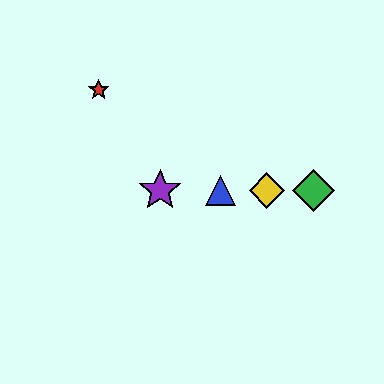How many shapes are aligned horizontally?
4 shapes (the blue triangle, the green diamond, the yellow diamond, the purple star) are aligned horizontally.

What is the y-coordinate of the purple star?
The purple star is at y≈190.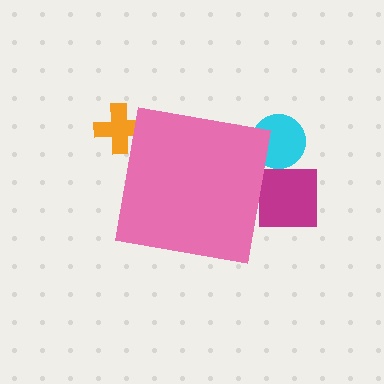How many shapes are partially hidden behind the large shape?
3 shapes are partially hidden.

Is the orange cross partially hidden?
Yes, the orange cross is partially hidden behind the pink square.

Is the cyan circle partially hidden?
Yes, the cyan circle is partially hidden behind the pink square.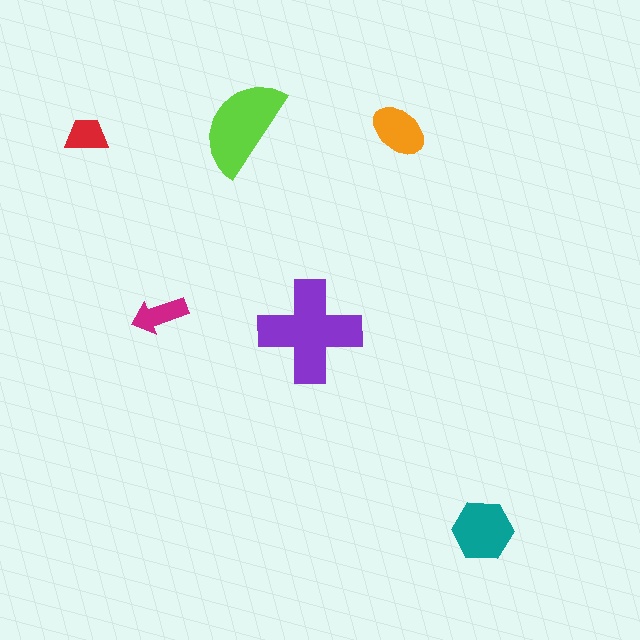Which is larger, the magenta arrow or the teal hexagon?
The teal hexagon.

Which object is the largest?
The purple cross.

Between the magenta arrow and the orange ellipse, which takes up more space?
The orange ellipse.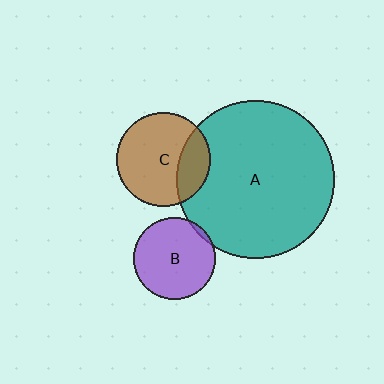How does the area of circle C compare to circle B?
Approximately 1.3 times.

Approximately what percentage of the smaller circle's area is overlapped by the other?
Approximately 5%.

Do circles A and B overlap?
Yes.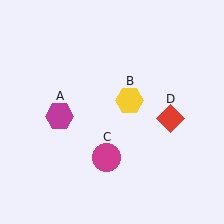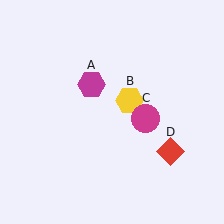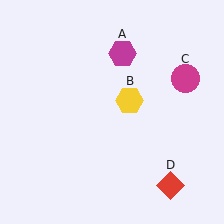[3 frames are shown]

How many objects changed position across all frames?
3 objects changed position: magenta hexagon (object A), magenta circle (object C), red diamond (object D).